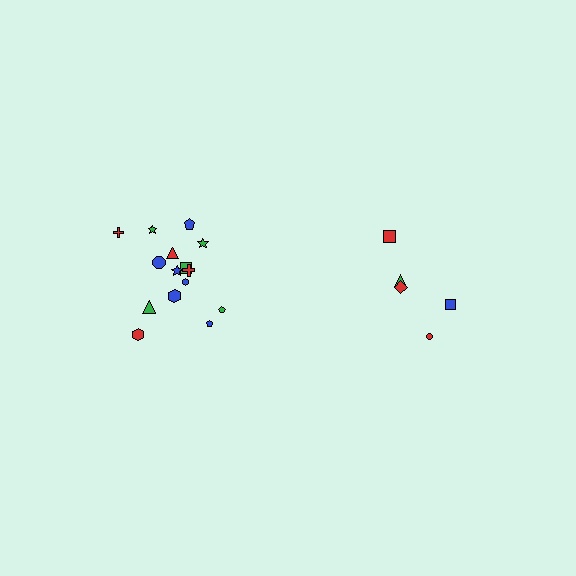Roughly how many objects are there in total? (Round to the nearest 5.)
Roughly 20 objects in total.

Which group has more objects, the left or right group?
The left group.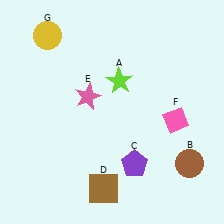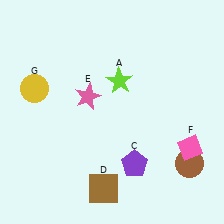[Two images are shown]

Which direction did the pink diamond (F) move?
The pink diamond (F) moved down.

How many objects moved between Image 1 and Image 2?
2 objects moved between the two images.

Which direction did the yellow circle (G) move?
The yellow circle (G) moved down.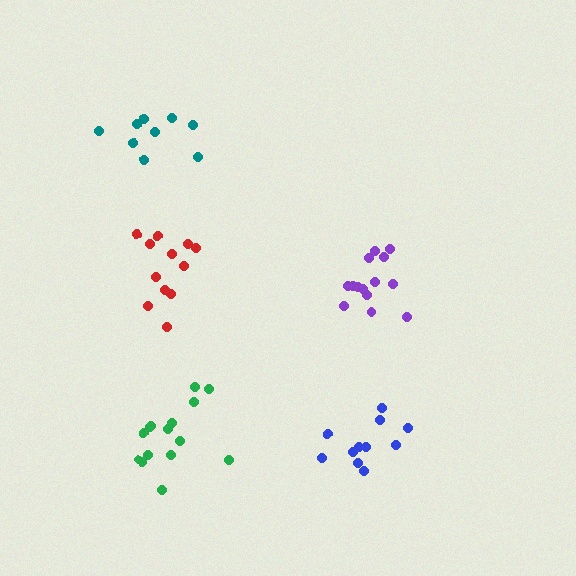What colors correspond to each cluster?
The clusters are colored: blue, red, teal, green, purple.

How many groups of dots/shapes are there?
There are 5 groups.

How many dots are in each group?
Group 1: 11 dots, Group 2: 12 dots, Group 3: 9 dots, Group 4: 15 dots, Group 5: 14 dots (61 total).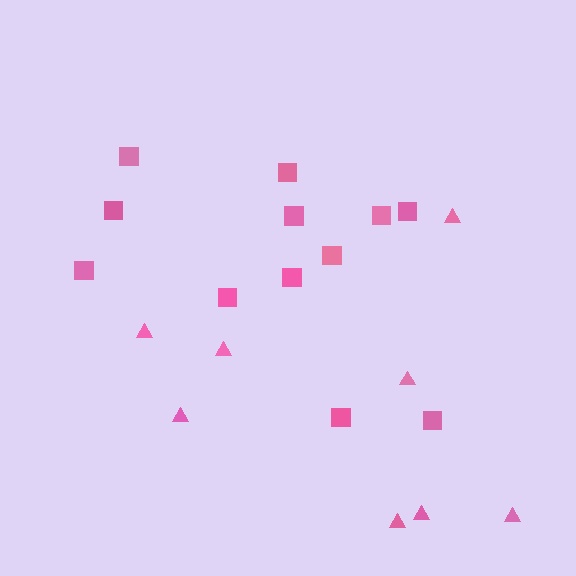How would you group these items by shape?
There are 2 groups: one group of triangles (8) and one group of squares (12).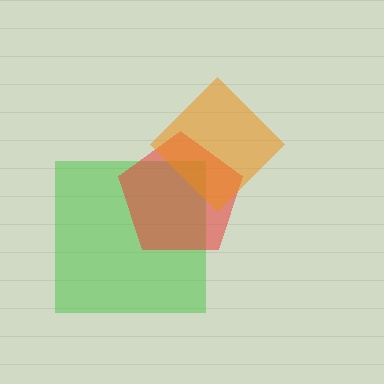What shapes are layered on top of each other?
The layered shapes are: a green square, a red pentagon, an orange diamond.